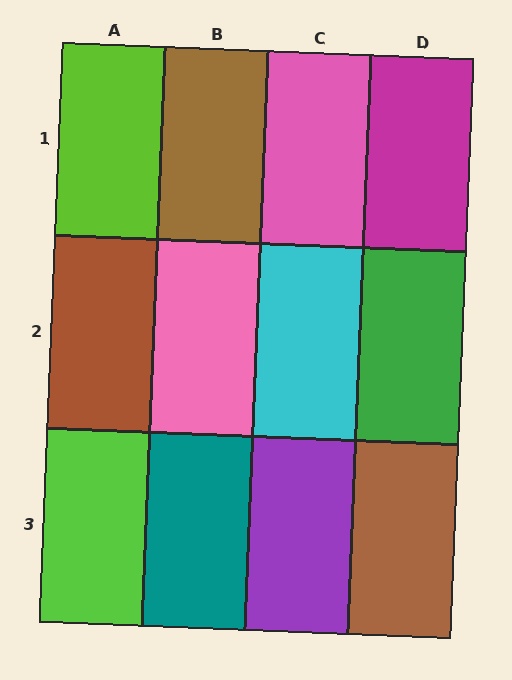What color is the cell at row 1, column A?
Lime.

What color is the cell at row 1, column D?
Magenta.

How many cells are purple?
1 cell is purple.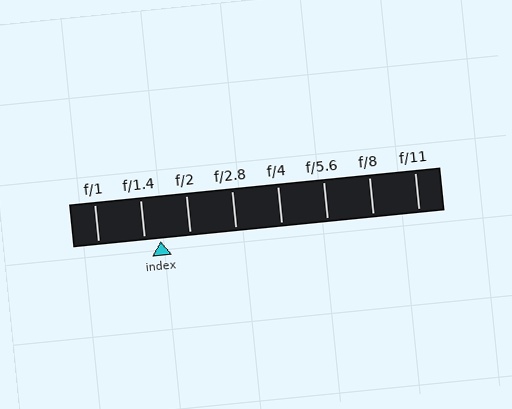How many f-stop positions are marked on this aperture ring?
There are 8 f-stop positions marked.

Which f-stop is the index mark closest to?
The index mark is closest to f/1.4.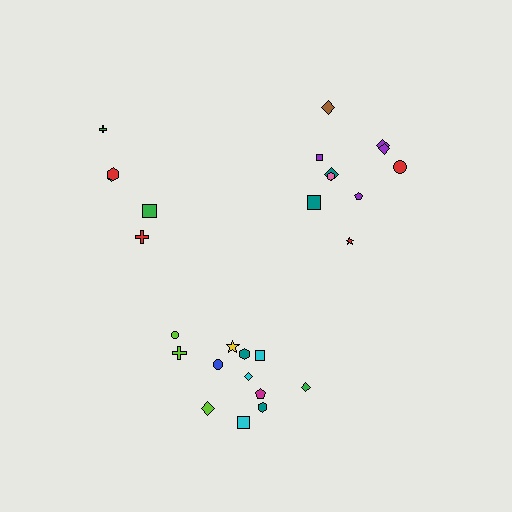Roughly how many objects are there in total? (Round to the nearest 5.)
Roughly 25 objects in total.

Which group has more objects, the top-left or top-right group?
The top-right group.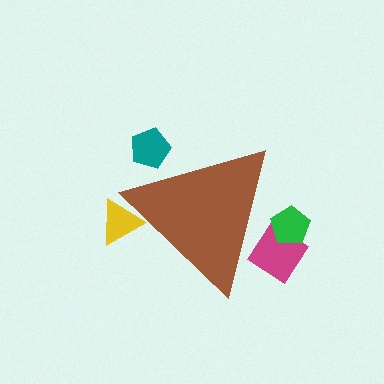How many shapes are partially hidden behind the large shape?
4 shapes are partially hidden.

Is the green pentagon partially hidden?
Yes, the green pentagon is partially hidden behind the brown triangle.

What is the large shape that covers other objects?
A brown triangle.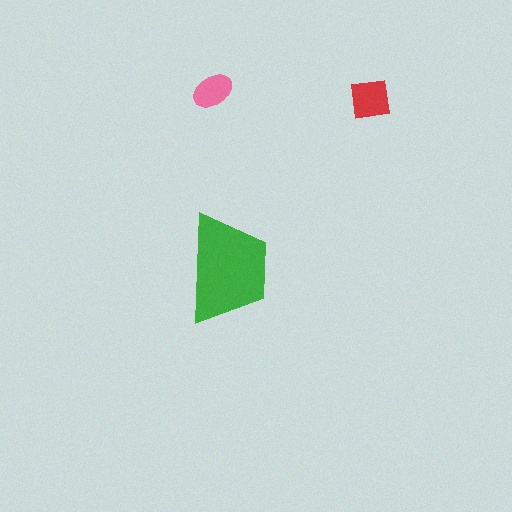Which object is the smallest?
The pink ellipse.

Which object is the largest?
The green trapezoid.